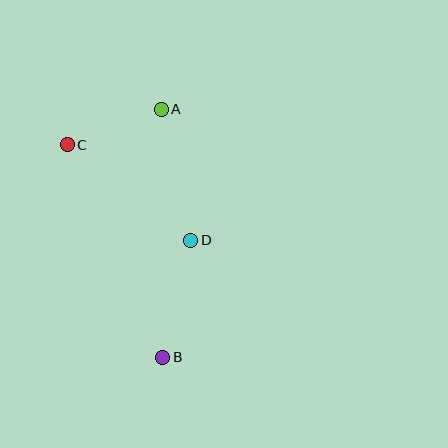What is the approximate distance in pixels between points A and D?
The distance between A and D is approximately 135 pixels.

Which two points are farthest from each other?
Points A and B are farthest from each other.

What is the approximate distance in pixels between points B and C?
The distance between B and C is approximately 233 pixels.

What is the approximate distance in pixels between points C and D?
The distance between C and D is approximately 156 pixels.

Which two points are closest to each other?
Points A and C are closest to each other.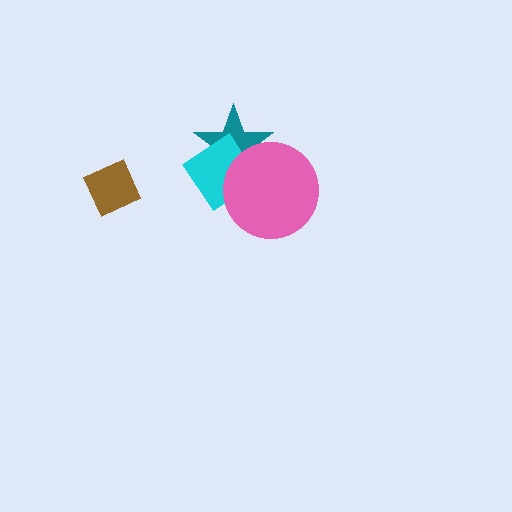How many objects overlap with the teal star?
2 objects overlap with the teal star.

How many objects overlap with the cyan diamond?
2 objects overlap with the cyan diamond.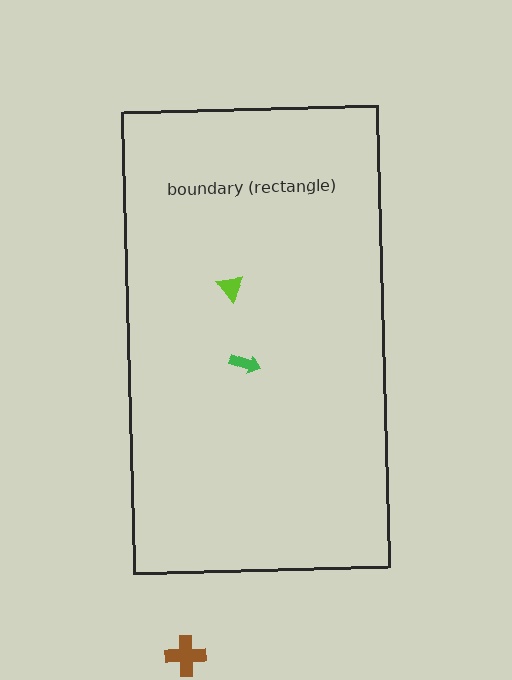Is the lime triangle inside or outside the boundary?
Inside.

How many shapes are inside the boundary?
2 inside, 1 outside.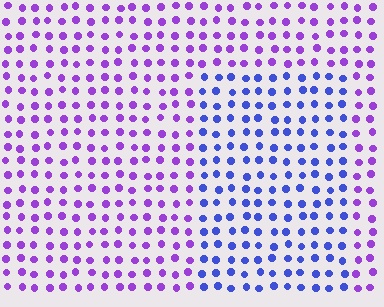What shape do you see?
I see a rectangle.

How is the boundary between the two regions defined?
The boundary is defined purely by a slight shift in hue (about 43 degrees). Spacing, size, and orientation are identical on both sides.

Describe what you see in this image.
The image is filled with small purple elements in a uniform arrangement. A rectangle-shaped region is visible where the elements are tinted to a slightly different hue, forming a subtle color boundary.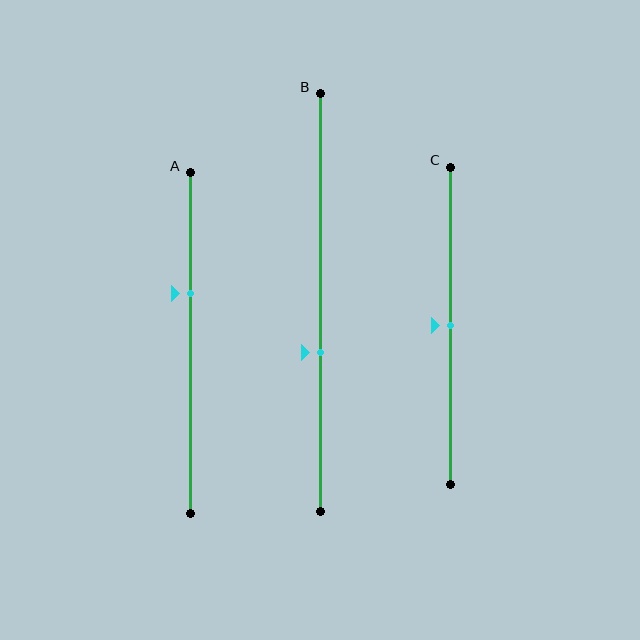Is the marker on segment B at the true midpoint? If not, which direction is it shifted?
No, the marker on segment B is shifted downward by about 12% of the segment length.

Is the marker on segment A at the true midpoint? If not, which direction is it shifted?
No, the marker on segment A is shifted upward by about 15% of the segment length.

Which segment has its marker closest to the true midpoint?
Segment C has its marker closest to the true midpoint.